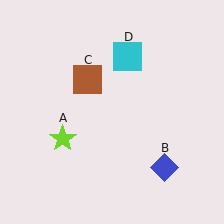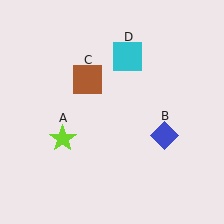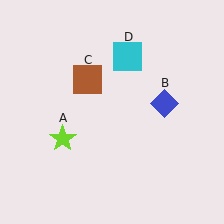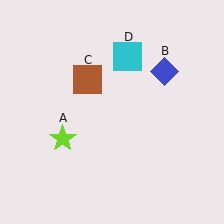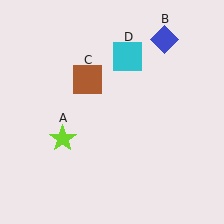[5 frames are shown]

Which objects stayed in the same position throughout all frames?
Lime star (object A) and brown square (object C) and cyan square (object D) remained stationary.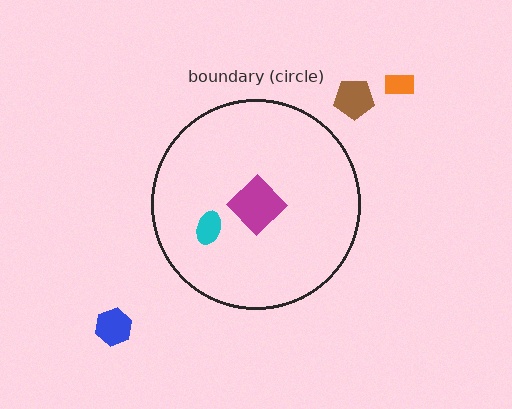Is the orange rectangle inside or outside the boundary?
Outside.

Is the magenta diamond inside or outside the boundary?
Inside.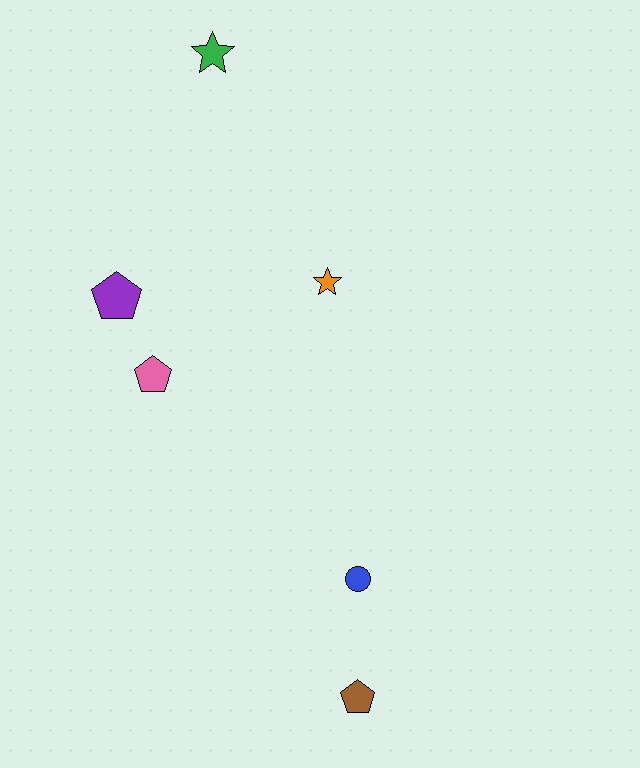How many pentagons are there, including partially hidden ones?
There are 3 pentagons.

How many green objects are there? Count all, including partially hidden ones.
There is 1 green object.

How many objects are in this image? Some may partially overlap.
There are 6 objects.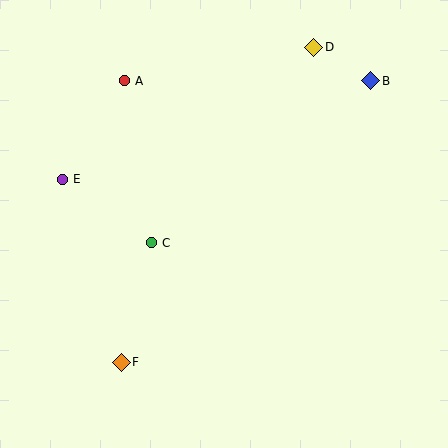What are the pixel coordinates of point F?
Point F is at (121, 362).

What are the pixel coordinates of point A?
Point A is at (124, 81).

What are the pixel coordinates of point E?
Point E is at (62, 179).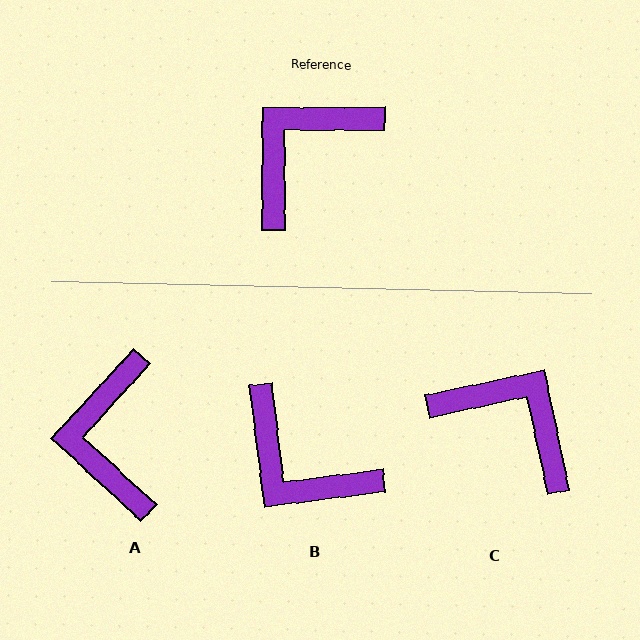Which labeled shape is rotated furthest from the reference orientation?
B, about 97 degrees away.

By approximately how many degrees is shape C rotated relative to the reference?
Approximately 78 degrees clockwise.